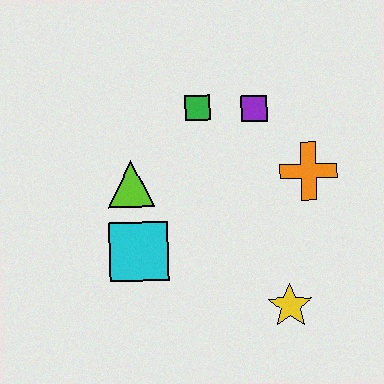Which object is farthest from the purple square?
The yellow star is farthest from the purple square.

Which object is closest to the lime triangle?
The cyan square is closest to the lime triangle.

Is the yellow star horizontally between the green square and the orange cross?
Yes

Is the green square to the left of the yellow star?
Yes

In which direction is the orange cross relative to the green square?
The orange cross is to the right of the green square.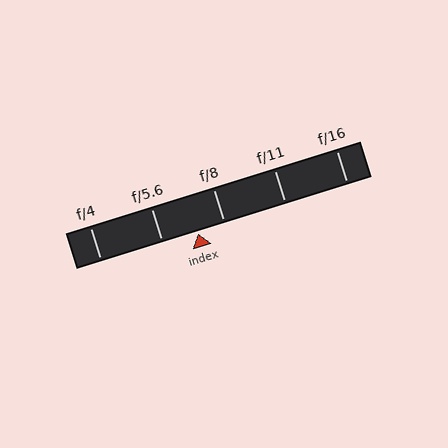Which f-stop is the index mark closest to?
The index mark is closest to f/8.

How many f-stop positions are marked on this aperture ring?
There are 5 f-stop positions marked.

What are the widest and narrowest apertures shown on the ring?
The widest aperture shown is f/4 and the narrowest is f/16.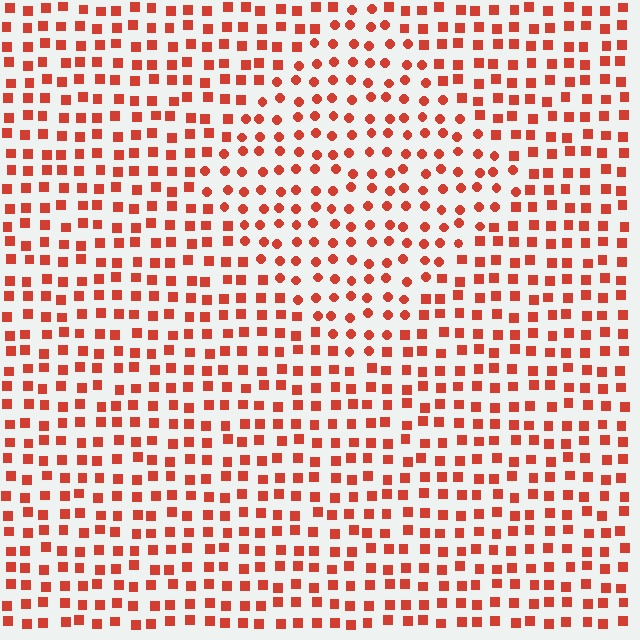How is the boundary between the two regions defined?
The boundary is defined by a change in element shape: circles inside vs. squares outside. All elements share the same color and spacing.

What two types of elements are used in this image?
The image uses circles inside the diamond region and squares outside it.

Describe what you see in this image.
The image is filled with small red elements arranged in a uniform grid. A diamond-shaped region contains circles, while the surrounding area contains squares. The boundary is defined purely by the change in element shape.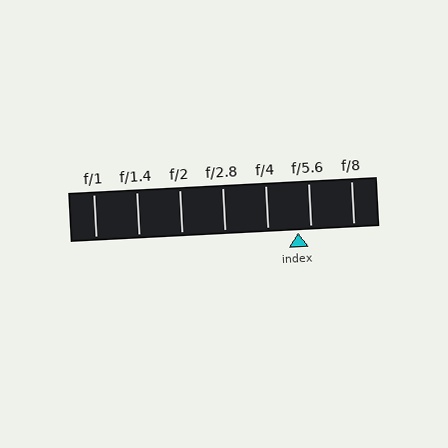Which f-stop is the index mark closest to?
The index mark is closest to f/5.6.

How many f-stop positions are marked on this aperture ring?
There are 7 f-stop positions marked.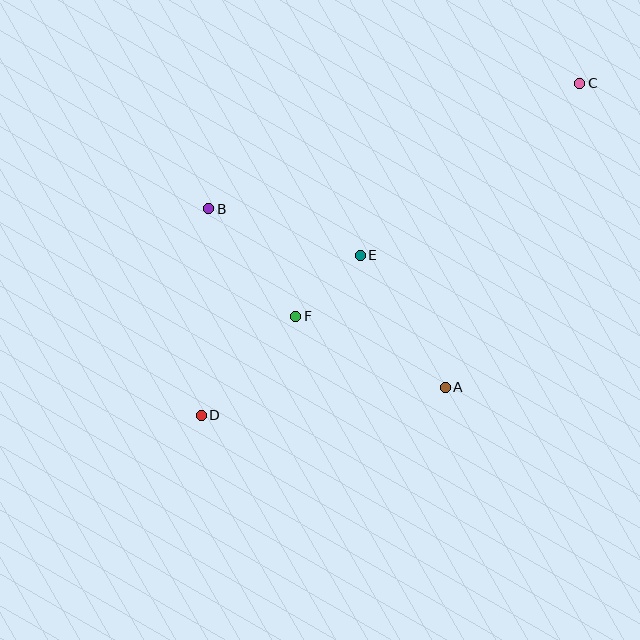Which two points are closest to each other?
Points E and F are closest to each other.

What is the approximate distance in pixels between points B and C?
The distance between B and C is approximately 391 pixels.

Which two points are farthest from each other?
Points C and D are farthest from each other.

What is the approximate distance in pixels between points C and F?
The distance between C and F is approximately 367 pixels.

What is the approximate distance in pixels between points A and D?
The distance between A and D is approximately 246 pixels.